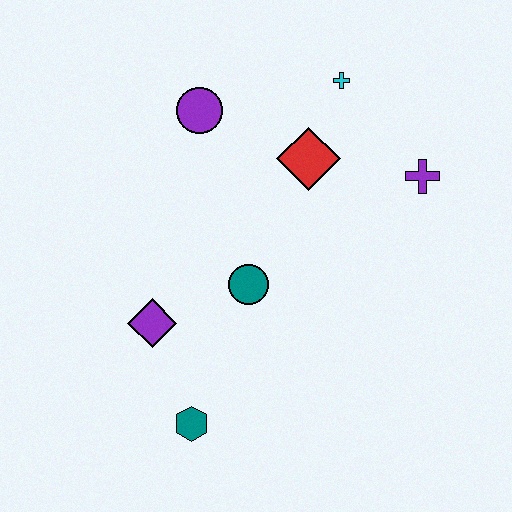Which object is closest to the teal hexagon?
The purple diamond is closest to the teal hexagon.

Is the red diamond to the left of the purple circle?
No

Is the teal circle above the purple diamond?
Yes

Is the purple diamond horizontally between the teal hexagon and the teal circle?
No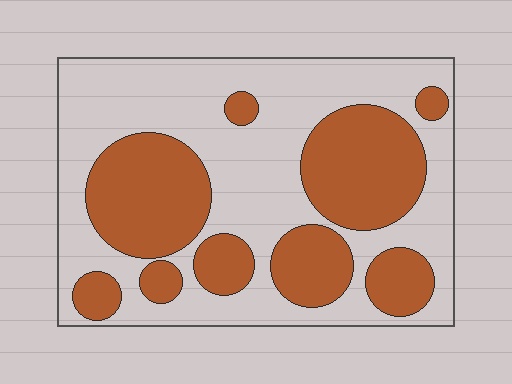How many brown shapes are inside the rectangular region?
9.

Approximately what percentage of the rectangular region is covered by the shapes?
Approximately 40%.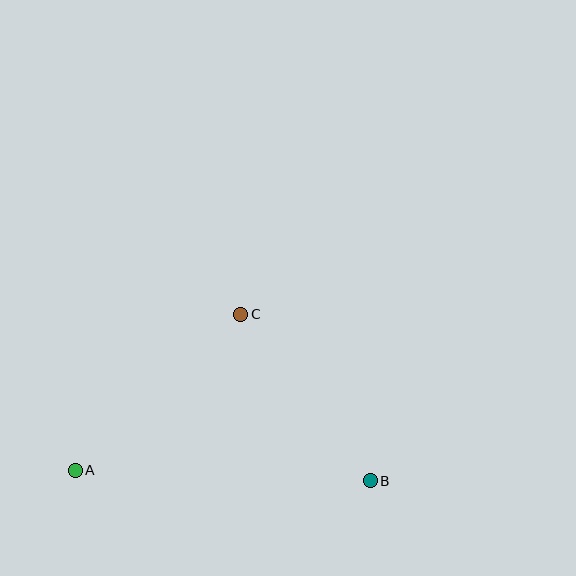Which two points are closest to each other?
Points B and C are closest to each other.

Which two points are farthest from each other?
Points A and B are farthest from each other.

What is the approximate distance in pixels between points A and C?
The distance between A and C is approximately 227 pixels.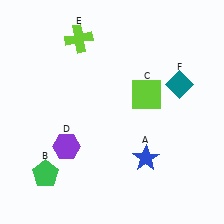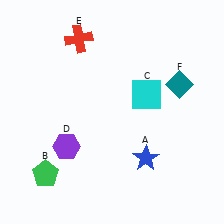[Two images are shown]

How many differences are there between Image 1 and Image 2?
There are 2 differences between the two images.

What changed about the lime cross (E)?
In Image 1, E is lime. In Image 2, it changed to red.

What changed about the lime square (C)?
In Image 1, C is lime. In Image 2, it changed to cyan.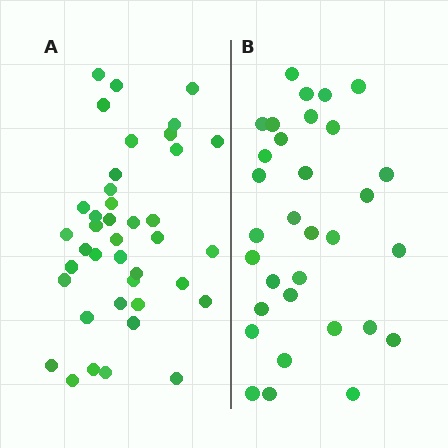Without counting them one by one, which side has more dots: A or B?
Region A (the left region) has more dots.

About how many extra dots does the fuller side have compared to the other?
Region A has roughly 8 or so more dots than region B.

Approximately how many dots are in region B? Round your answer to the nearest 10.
About 30 dots. (The exact count is 32, which rounds to 30.)